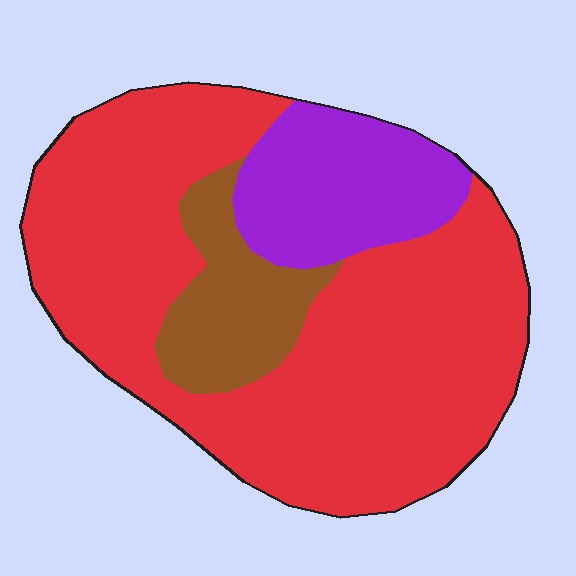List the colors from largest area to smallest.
From largest to smallest: red, purple, brown.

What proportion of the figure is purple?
Purple takes up less than a quarter of the figure.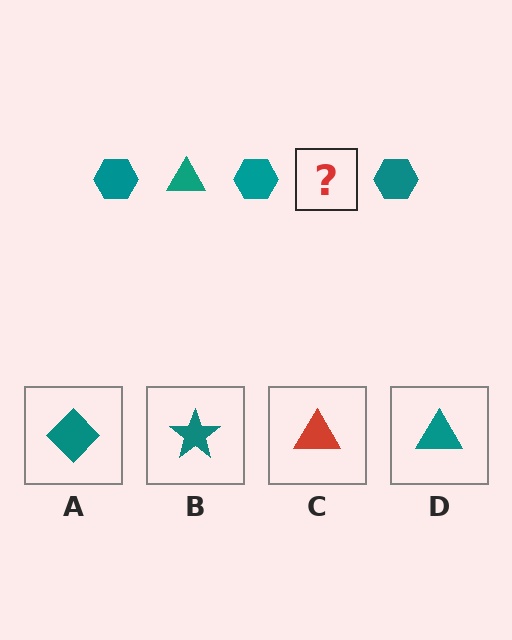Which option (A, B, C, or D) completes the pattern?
D.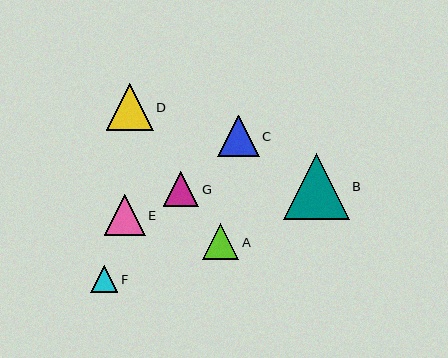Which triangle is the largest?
Triangle B is the largest with a size of approximately 65 pixels.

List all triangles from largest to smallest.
From largest to smallest: B, D, C, E, A, G, F.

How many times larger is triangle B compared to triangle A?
Triangle B is approximately 1.8 times the size of triangle A.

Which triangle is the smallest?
Triangle F is the smallest with a size of approximately 27 pixels.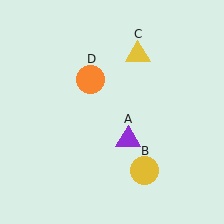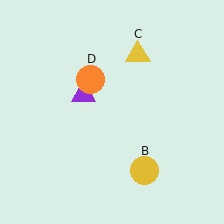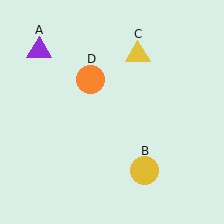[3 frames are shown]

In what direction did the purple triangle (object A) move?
The purple triangle (object A) moved up and to the left.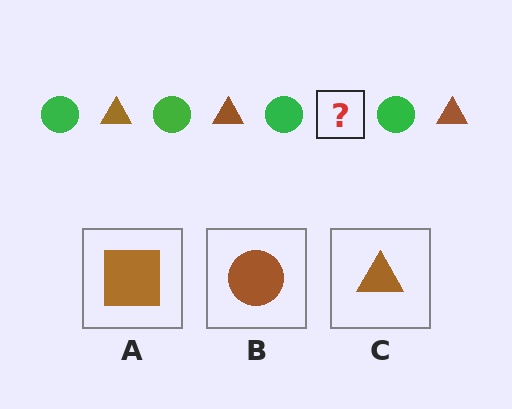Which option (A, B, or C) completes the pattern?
C.